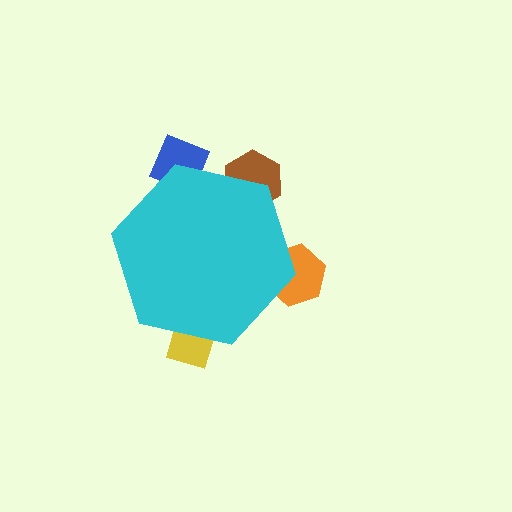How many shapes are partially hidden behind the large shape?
4 shapes are partially hidden.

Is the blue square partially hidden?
Yes, the blue square is partially hidden behind the cyan hexagon.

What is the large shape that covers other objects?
A cyan hexagon.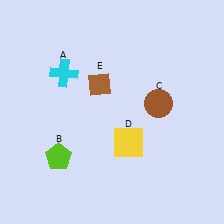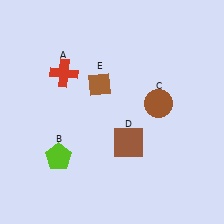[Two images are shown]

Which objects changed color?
A changed from cyan to red. D changed from yellow to brown.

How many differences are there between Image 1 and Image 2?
There are 2 differences between the two images.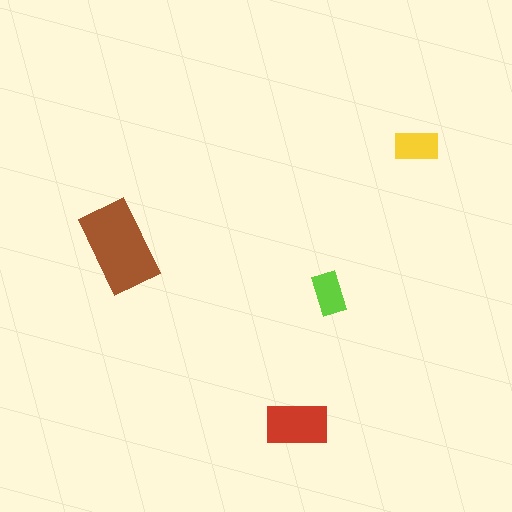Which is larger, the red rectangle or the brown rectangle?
The brown one.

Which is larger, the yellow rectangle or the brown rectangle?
The brown one.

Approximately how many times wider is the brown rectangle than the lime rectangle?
About 2 times wider.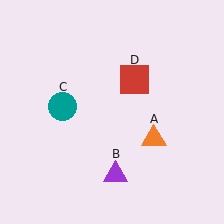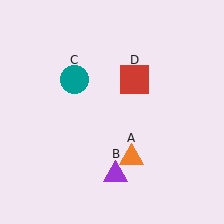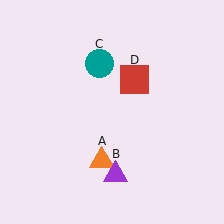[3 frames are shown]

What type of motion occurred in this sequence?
The orange triangle (object A), teal circle (object C) rotated clockwise around the center of the scene.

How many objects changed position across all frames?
2 objects changed position: orange triangle (object A), teal circle (object C).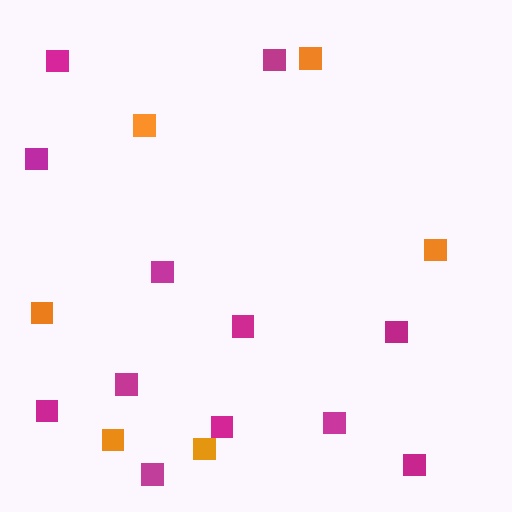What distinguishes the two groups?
There are 2 groups: one group of orange squares (6) and one group of magenta squares (12).